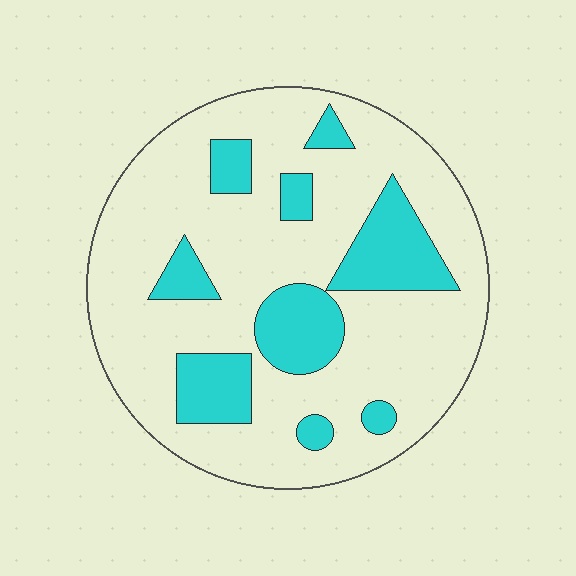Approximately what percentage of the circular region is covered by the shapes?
Approximately 25%.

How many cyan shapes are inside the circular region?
9.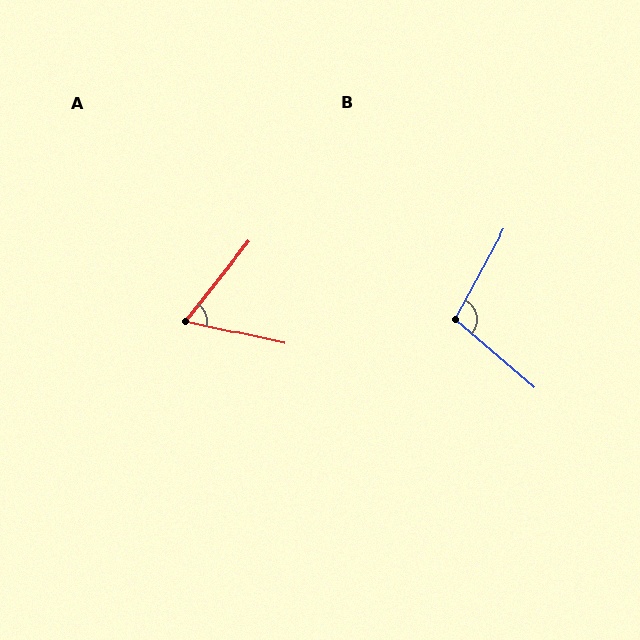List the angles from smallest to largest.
A (64°), B (102°).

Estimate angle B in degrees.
Approximately 102 degrees.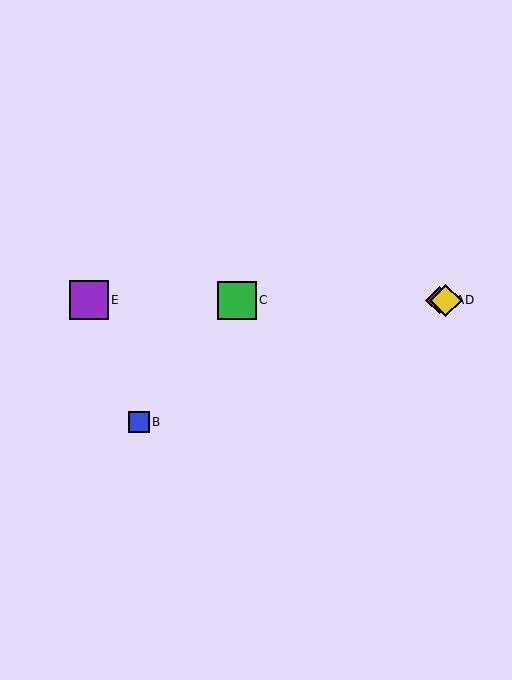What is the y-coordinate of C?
Object C is at y≈300.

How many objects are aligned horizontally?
4 objects (A, C, D, E) are aligned horizontally.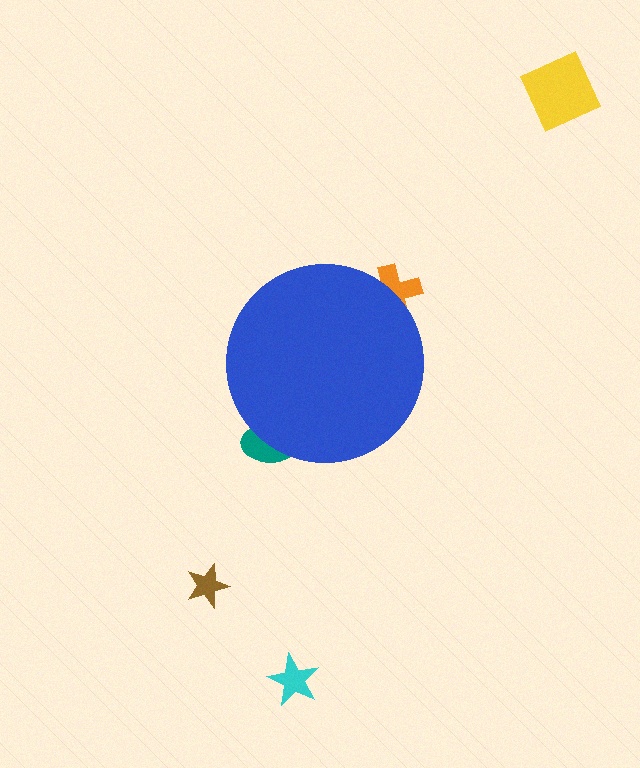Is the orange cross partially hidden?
Yes, the orange cross is partially hidden behind the blue circle.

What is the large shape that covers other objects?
A blue circle.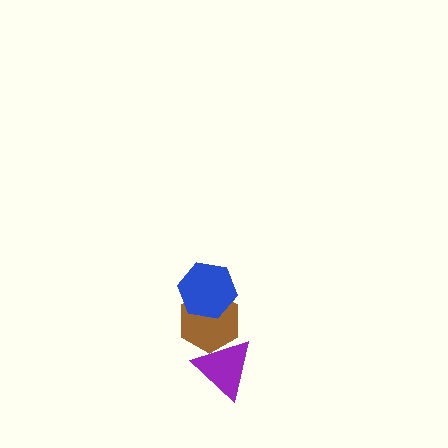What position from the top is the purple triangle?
The purple triangle is 3rd from the top.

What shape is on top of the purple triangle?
The brown hexagon is on top of the purple triangle.